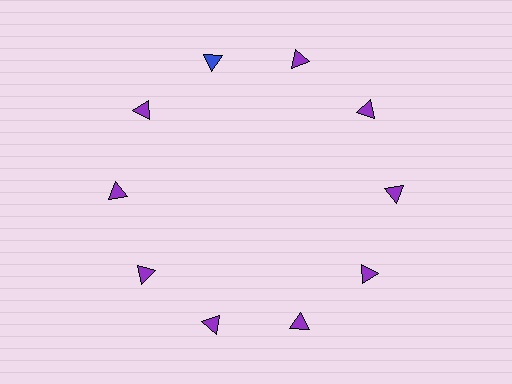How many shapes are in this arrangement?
There are 10 shapes arranged in a ring pattern.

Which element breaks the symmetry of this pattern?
The blue triangle at roughly the 11 o'clock position breaks the symmetry. All other shapes are purple triangles.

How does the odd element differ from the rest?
It has a different color: blue instead of purple.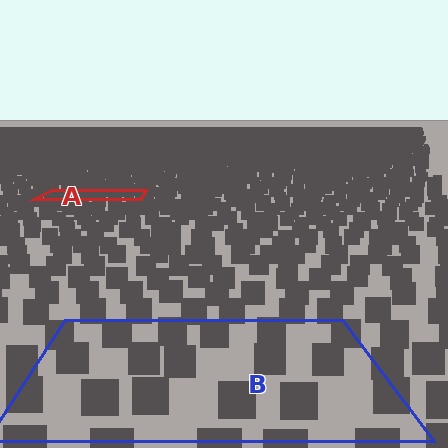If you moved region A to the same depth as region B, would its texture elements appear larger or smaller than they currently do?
They would appear larger. At a closer depth, the same texture elements are projected at a bigger on-screen size.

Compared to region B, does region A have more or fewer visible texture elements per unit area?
Region A has more texture elements per unit area — they are packed more densely because it is farther away.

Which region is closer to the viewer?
Region B is closer. The texture elements there are larger and more spread out.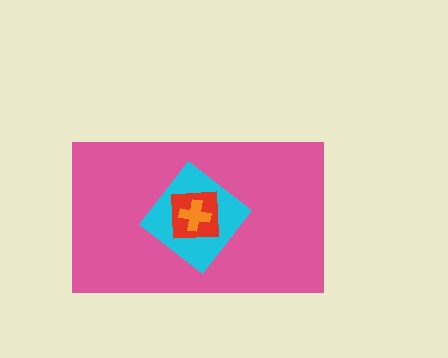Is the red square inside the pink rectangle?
Yes.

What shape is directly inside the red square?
The orange cross.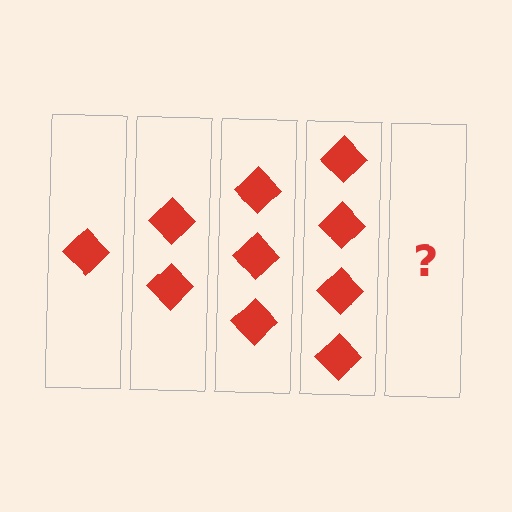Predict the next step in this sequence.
The next step is 5 diamonds.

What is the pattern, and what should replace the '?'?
The pattern is that each step adds one more diamond. The '?' should be 5 diamonds.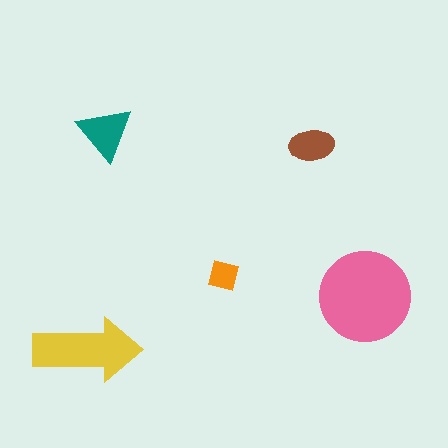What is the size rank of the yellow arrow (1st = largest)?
2nd.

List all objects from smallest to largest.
The orange square, the brown ellipse, the teal triangle, the yellow arrow, the pink circle.